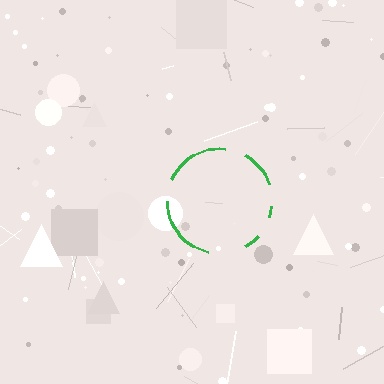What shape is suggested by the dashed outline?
The dashed outline suggests a circle.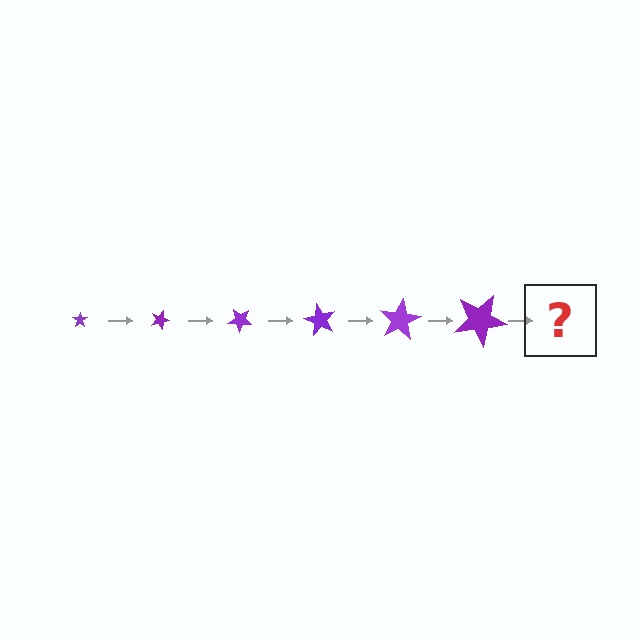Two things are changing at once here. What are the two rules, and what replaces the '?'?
The two rules are that the star grows larger each step and it rotates 20 degrees each step. The '?' should be a star, larger than the previous one and rotated 120 degrees from the start.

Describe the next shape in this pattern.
It should be a star, larger than the previous one and rotated 120 degrees from the start.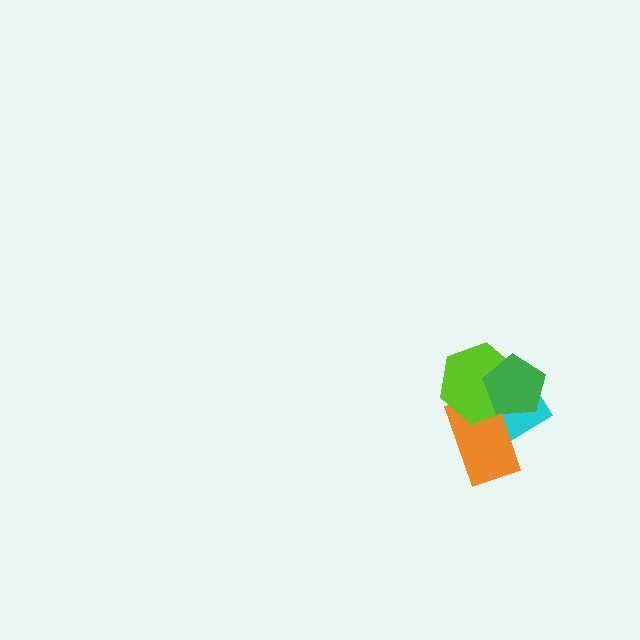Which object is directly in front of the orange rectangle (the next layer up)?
The lime hexagon is directly in front of the orange rectangle.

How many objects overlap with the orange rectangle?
3 objects overlap with the orange rectangle.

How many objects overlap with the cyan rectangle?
3 objects overlap with the cyan rectangle.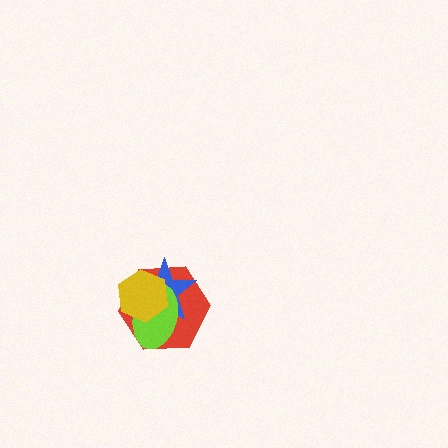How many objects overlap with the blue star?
3 objects overlap with the blue star.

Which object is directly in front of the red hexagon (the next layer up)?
The blue star is directly in front of the red hexagon.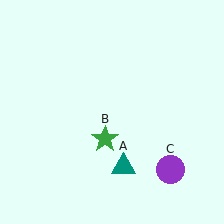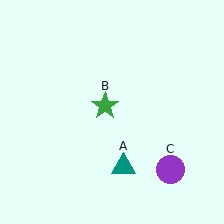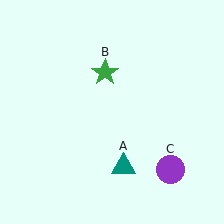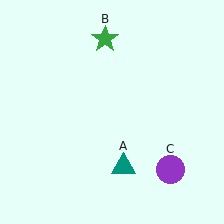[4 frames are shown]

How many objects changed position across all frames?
1 object changed position: green star (object B).